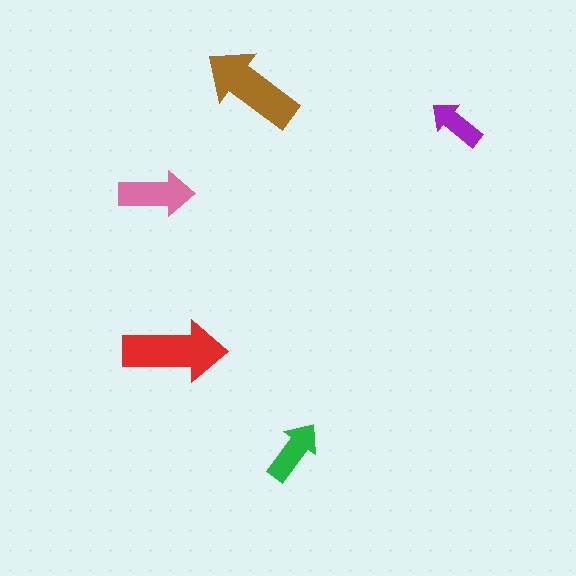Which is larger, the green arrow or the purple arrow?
The green one.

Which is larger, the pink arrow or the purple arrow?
The pink one.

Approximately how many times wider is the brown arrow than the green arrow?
About 1.5 times wider.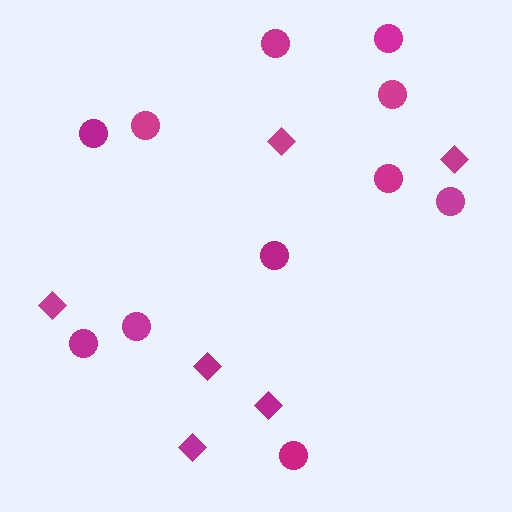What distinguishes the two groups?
There are 2 groups: one group of circles (11) and one group of diamonds (6).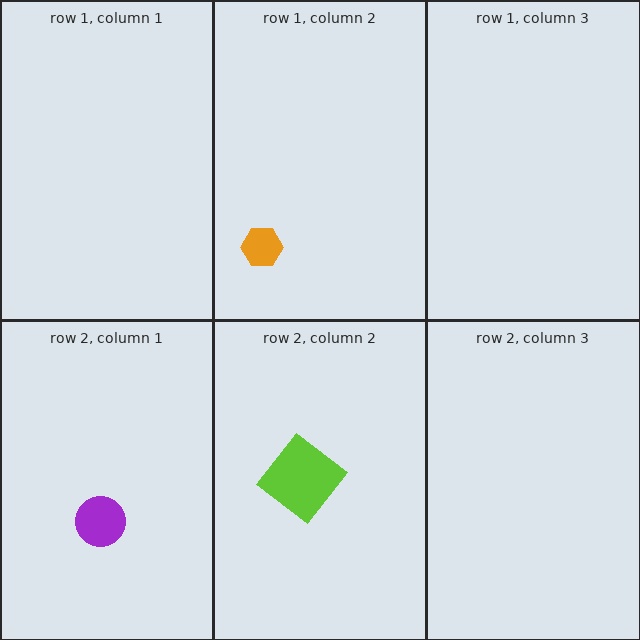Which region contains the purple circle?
The row 2, column 1 region.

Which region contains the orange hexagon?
The row 1, column 2 region.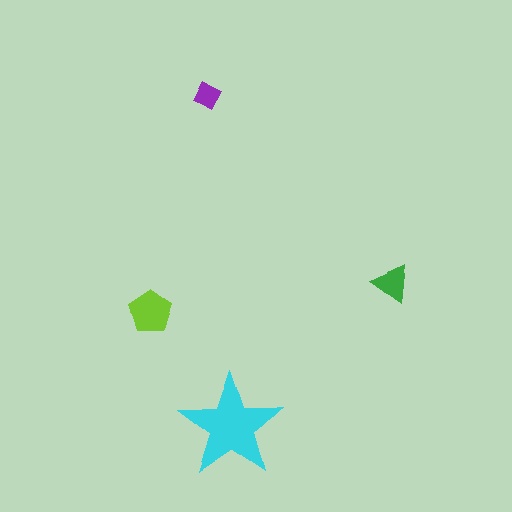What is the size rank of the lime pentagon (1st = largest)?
2nd.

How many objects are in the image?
There are 4 objects in the image.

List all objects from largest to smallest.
The cyan star, the lime pentagon, the green triangle, the purple diamond.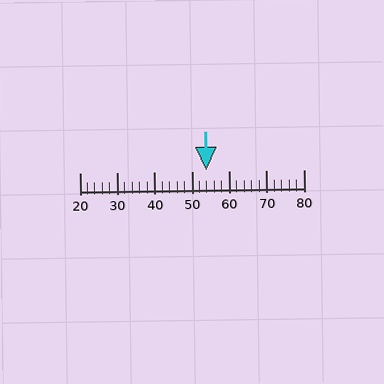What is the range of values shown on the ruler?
The ruler shows values from 20 to 80.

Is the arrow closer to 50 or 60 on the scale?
The arrow is closer to 50.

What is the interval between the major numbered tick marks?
The major tick marks are spaced 10 units apart.